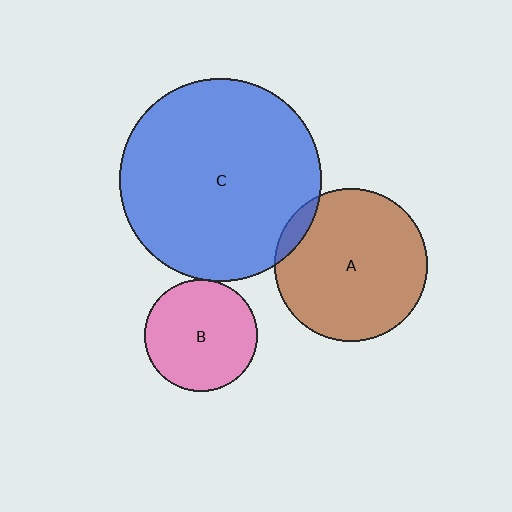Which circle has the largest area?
Circle C (blue).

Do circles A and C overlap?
Yes.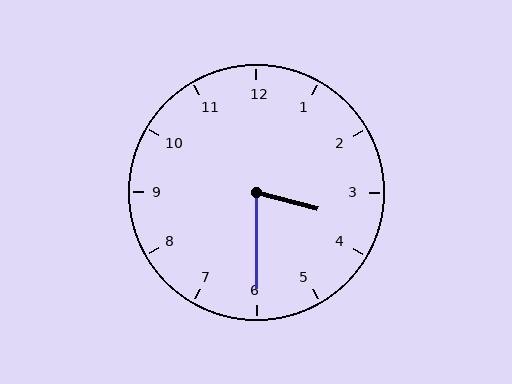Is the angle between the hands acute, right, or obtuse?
It is acute.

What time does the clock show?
3:30.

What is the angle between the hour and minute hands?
Approximately 75 degrees.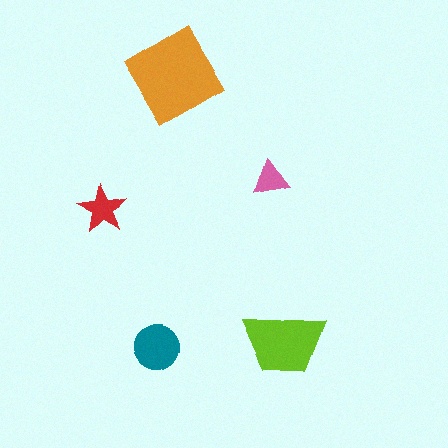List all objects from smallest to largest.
The pink triangle, the red star, the teal circle, the lime trapezoid, the orange diamond.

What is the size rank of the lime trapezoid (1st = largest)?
2nd.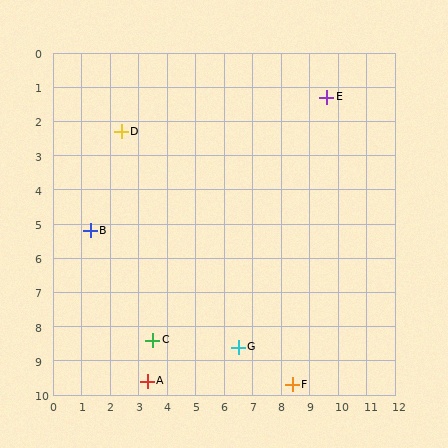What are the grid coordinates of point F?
Point F is at approximately (8.4, 9.7).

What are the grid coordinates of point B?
Point B is at approximately (1.3, 5.2).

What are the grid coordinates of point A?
Point A is at approximately (3.3, 9.6).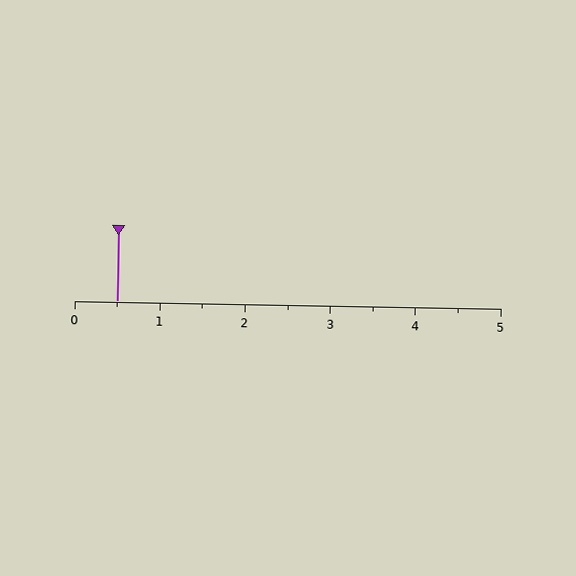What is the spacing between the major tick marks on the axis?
The major ticks are spaced 1 apart.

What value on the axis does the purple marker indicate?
The marker indicates approximately 0.5.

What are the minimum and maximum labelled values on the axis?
The axis runs from 0 to 5.